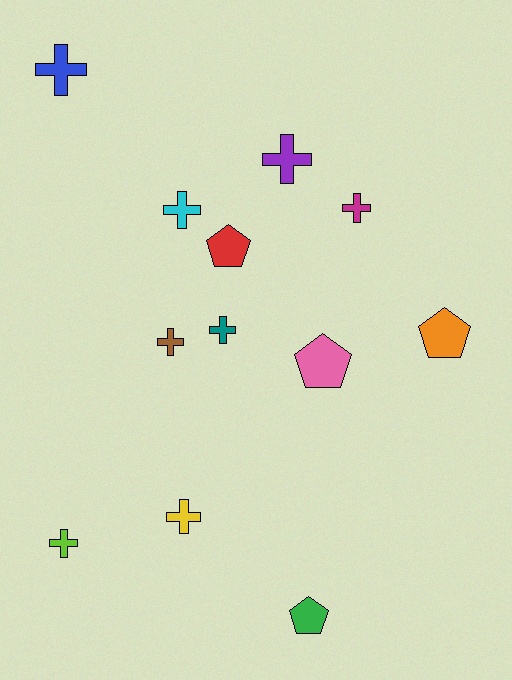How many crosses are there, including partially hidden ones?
There are 8 crosses.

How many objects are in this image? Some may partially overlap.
There are 12 objects.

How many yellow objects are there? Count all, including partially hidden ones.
There is 1 yellow object.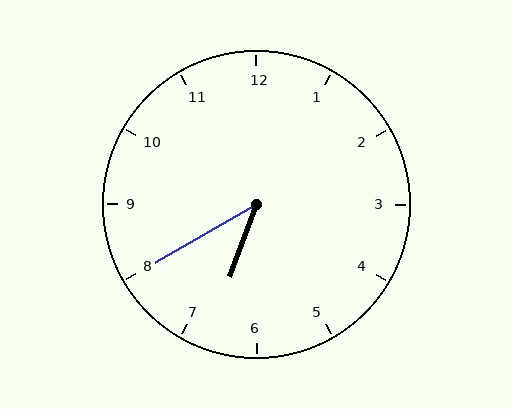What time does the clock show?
6:40.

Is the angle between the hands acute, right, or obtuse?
It is acute.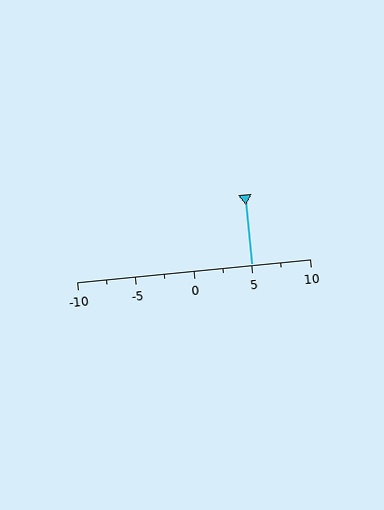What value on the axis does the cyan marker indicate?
The marker indicates approximately 5.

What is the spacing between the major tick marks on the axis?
The major ticks are spaced 5 apart.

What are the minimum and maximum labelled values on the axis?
The axis runs from -10 to 10.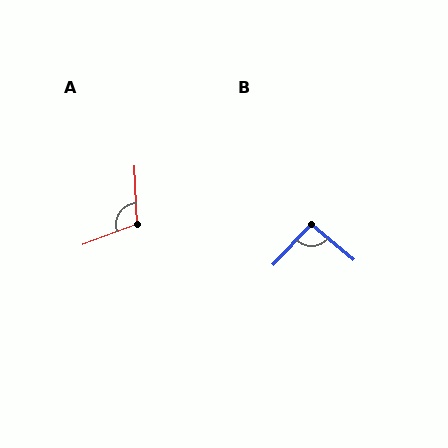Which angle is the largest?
A, at approximately 108 degrees.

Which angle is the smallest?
B, at approximately 93 degrees.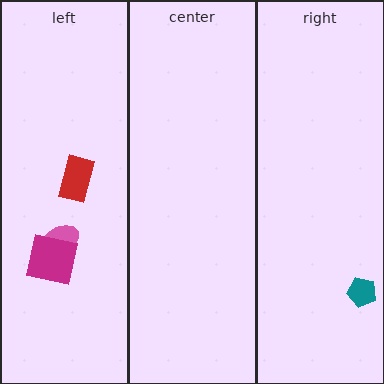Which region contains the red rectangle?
The left region.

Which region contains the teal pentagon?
The right region.